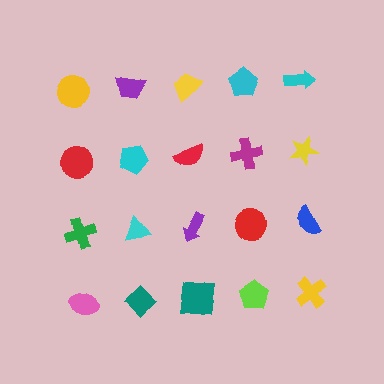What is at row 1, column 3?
A yellow trapezoid.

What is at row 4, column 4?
A lime pentagon.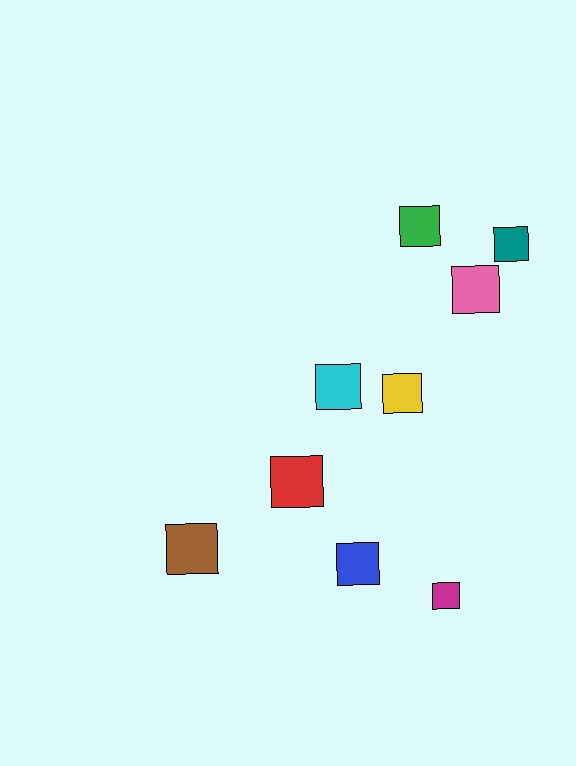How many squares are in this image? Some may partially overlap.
There are 9 squares.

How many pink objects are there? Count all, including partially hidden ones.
There is 1 pink object.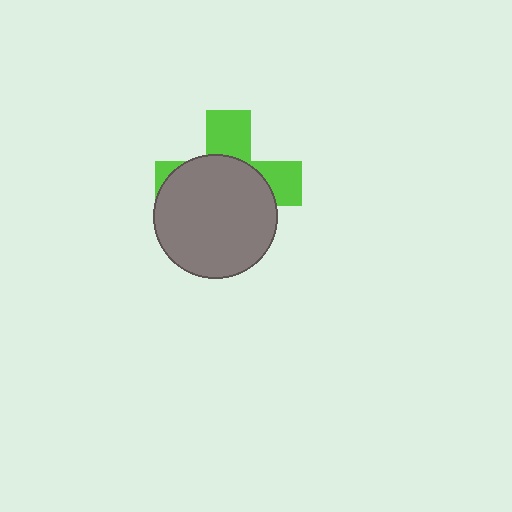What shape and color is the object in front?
The object in front is a gray circle.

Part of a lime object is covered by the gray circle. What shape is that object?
It is a cross.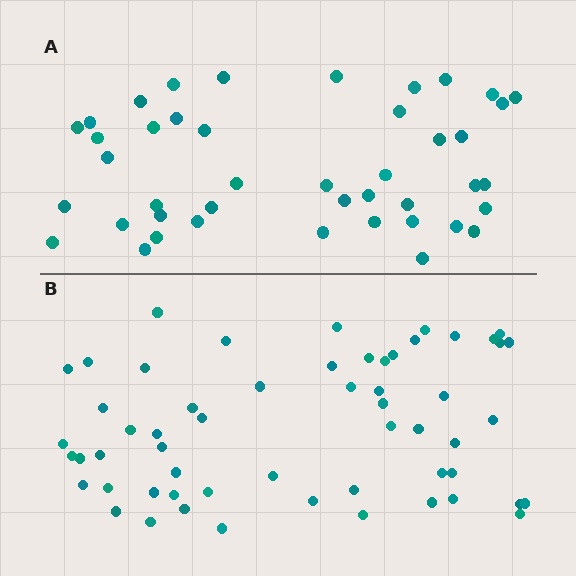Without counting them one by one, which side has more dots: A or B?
Region B (the bottom region) has more dots.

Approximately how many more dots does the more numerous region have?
Region B has approximately 15 more dots than region A.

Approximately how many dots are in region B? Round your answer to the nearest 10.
About 60 dots. (The exact count is 57, which rounds to 60.)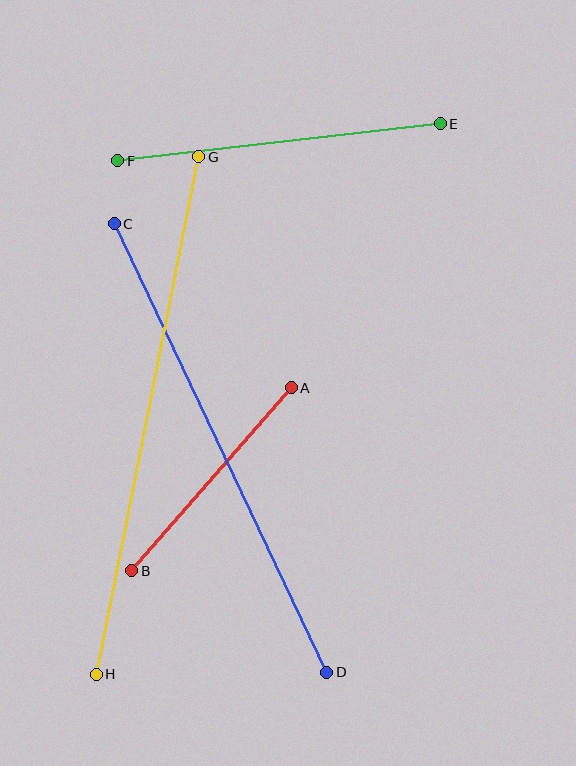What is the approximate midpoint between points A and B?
The midpoint is at approximately (211, 479) pixels.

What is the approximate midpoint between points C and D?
The midpoint is at approximately (220, 448) pixels.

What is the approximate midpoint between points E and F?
The midpoint is at approximately (279, 142) pixels.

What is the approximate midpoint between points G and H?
The midpoint is at approximately (148, 415) pixels.